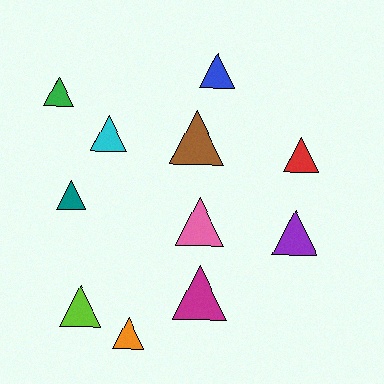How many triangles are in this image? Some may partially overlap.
There are 11 triangles.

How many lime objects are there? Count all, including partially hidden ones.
There is 1 lime object.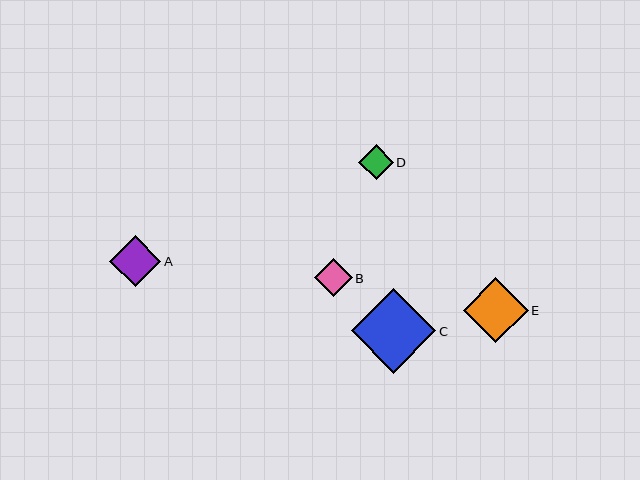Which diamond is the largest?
Diamond C is the largest with a size of approximately 85 pixels.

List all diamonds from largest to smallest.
From largest to smallest: C, E, A, B, D.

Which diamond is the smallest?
Diamond D is the smallest with a size of approximately 35 pixels.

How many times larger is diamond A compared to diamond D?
Diamond A is approximately 1.5 times the size of diamond D.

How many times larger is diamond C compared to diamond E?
Diamond C is approximately 1.3 times the size of diamond E.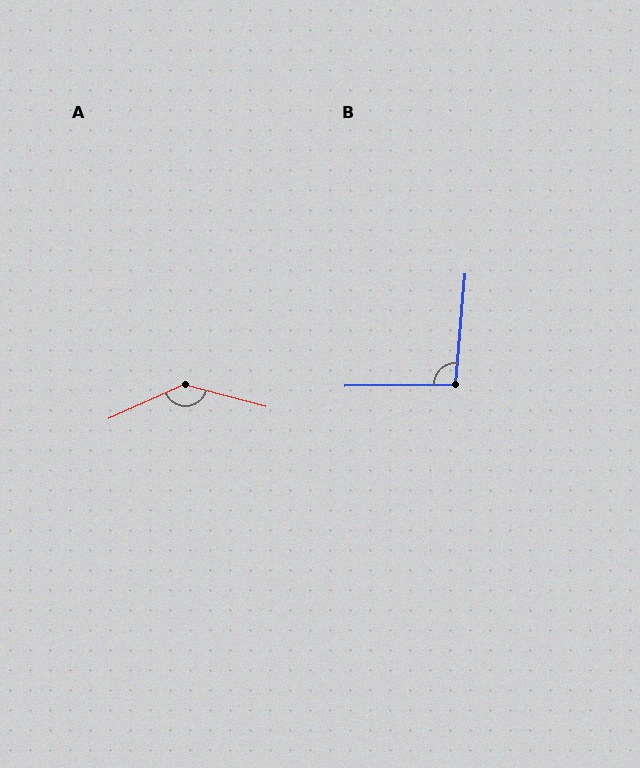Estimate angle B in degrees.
Approximately 96 degrees.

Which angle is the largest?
A, at approximately 141 degrees.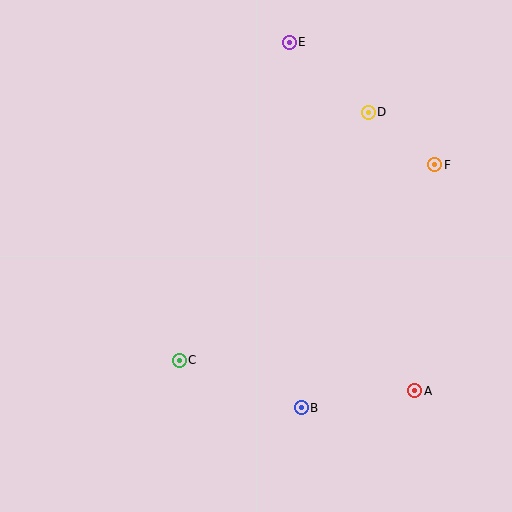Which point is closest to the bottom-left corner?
Point C is closest to the bottom-left corner.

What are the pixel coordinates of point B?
Point B is at (301, 408).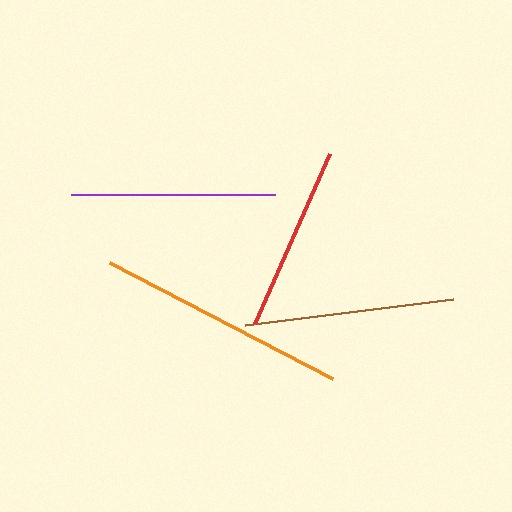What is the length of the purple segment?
The purple segment is approximately 204 pixels long.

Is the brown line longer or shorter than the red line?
The brown line is longer than the red line.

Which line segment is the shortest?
The red line is the shortest at approximately 185 pixels.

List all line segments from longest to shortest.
From longest to shortest: orange, brown, purple, red.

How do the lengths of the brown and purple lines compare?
The brown and purple lines are approximately the same length.